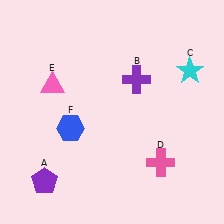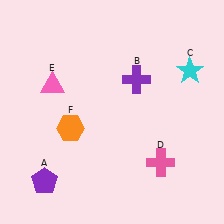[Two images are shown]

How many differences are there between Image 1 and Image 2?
There is 1 difference between the two images.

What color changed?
The hexagon (F) changed from blue in Image 1 to orange in Image 2.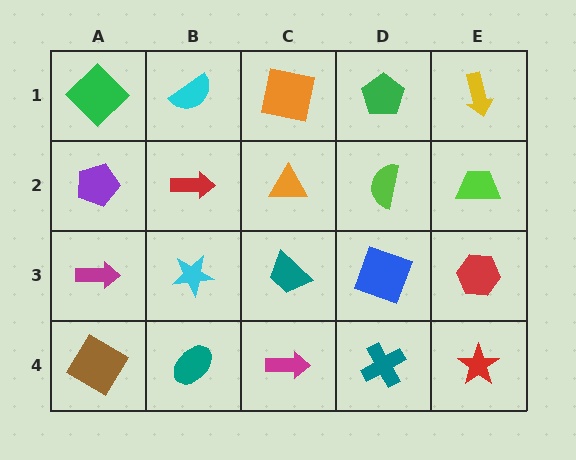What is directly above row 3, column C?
An orange triangle.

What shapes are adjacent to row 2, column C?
An orange square (row 1, column C), a teal trapezoid (row 3, column C), a red arrow (row 2, column B), a lime semicircle (row 2, column D).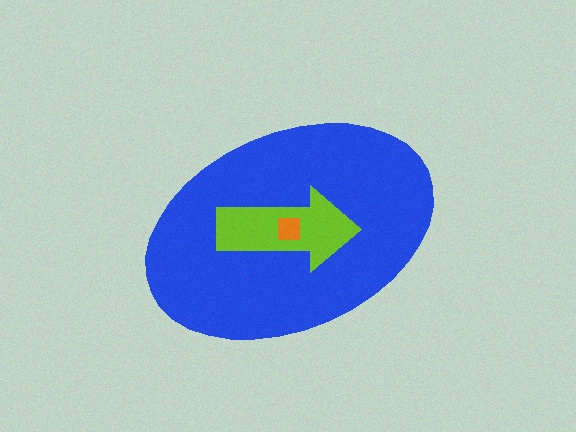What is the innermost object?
The orange square.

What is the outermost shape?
The blue ellipse.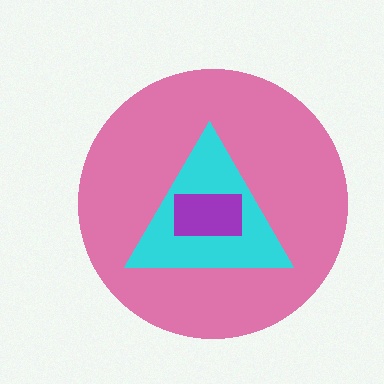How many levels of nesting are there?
3.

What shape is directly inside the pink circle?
The cyan triangle.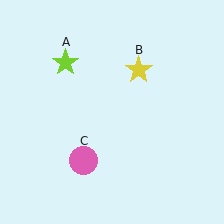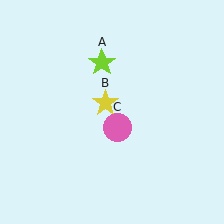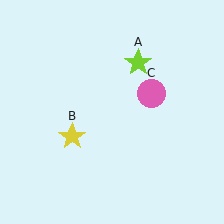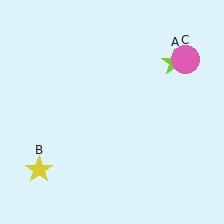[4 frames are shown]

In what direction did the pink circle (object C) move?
The pink circle (object C) moved up and to the right.